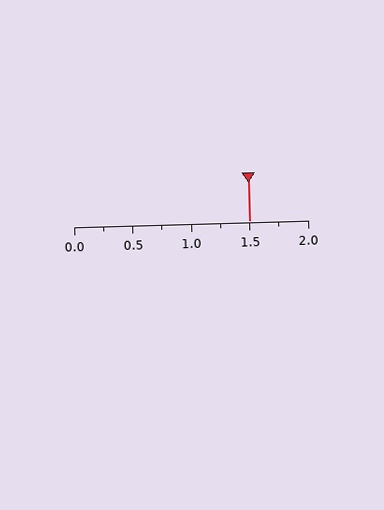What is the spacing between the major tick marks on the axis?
The major ticks are spaced 0.5 apart.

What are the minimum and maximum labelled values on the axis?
The axis runs from 0.0 to 2.0.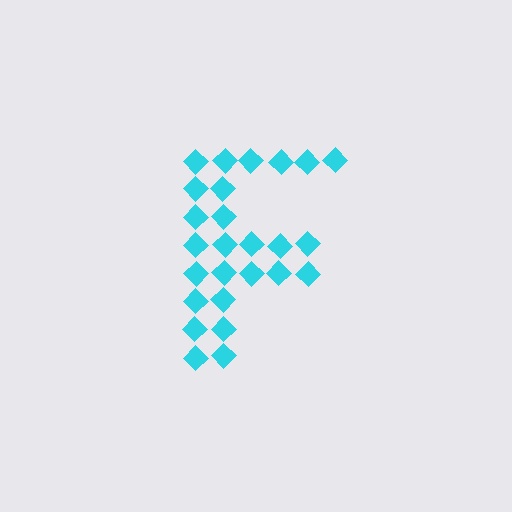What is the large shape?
The large shape is the letter F.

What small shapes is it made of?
It is made of small diamonds.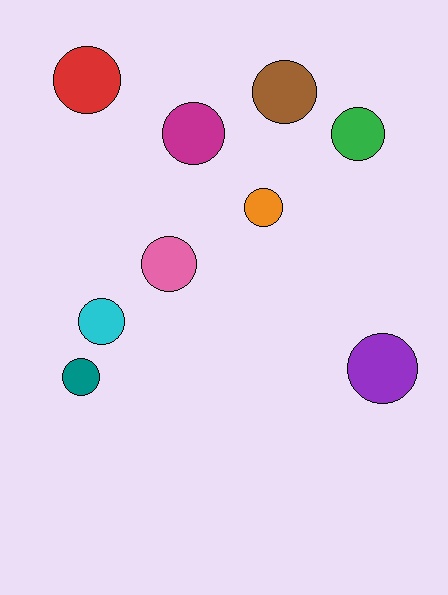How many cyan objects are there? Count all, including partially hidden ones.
There is 1 cyan object.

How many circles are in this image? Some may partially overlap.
There are 9 circles.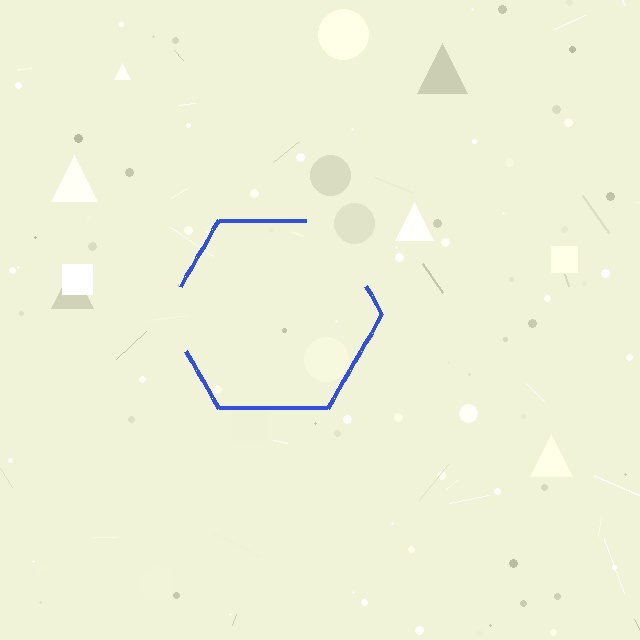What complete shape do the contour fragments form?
The contour fragments form a hexagon.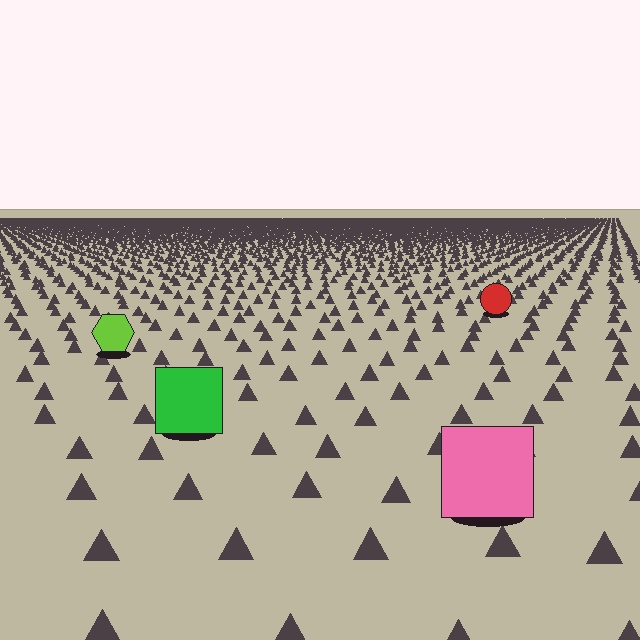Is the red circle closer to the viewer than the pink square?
No. The pink square is closer — you can tell from the texture gradient: the ground texture is coarser near it.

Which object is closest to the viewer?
The pink square is closest. The texture marks near it are larger and more spread out.